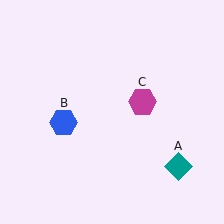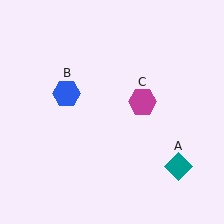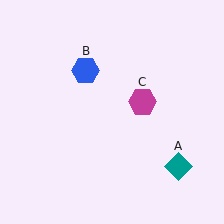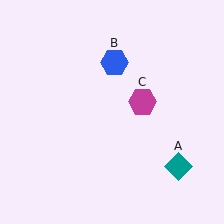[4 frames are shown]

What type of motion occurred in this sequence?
The blue hexagon (object B) rotated clockwise around the center of the scene.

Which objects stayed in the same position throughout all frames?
Teal diamond (object A) and magenta hexagon (object C) remained stationary.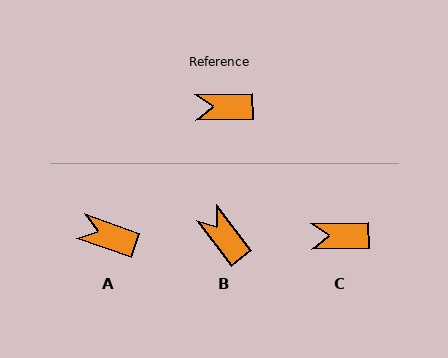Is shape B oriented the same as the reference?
No, it is off by about 54 degrees.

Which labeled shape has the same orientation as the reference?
C.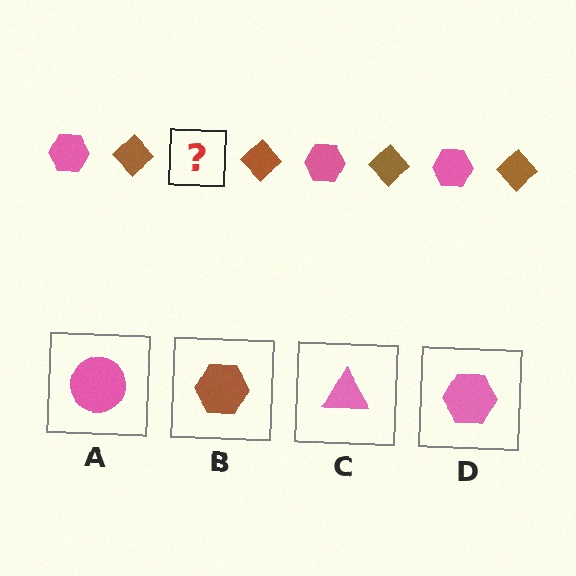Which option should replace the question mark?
Option D.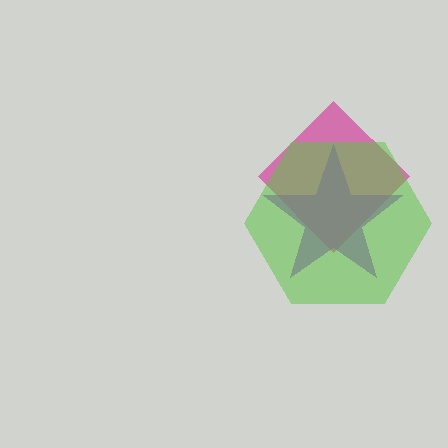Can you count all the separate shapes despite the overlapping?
Yes, there are 3 separate shapes.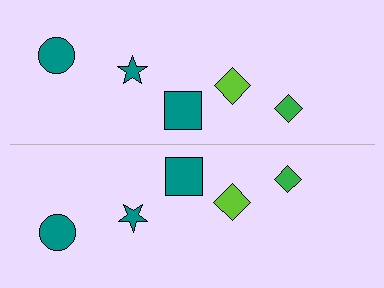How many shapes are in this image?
There are 10 shapes in this image.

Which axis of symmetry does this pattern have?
The pattern has a horizontal axis of symmetry running through the center of the image.